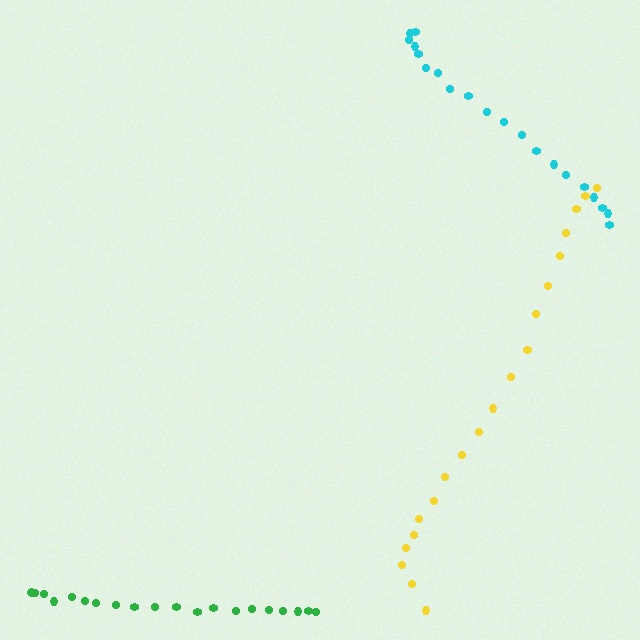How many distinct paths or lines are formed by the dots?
There are 3 distinct paths.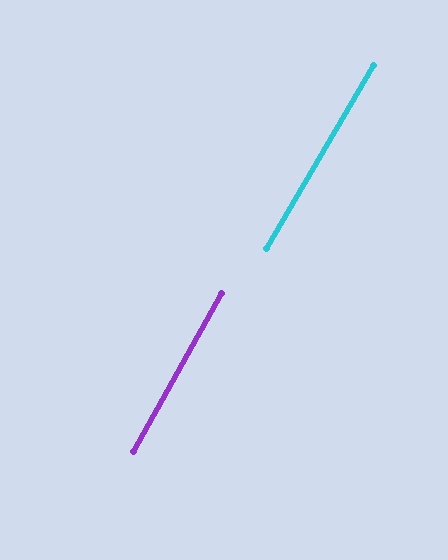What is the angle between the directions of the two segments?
Approximately 1 degree.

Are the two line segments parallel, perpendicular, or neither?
Parallel — their directions differ by only 1.4°.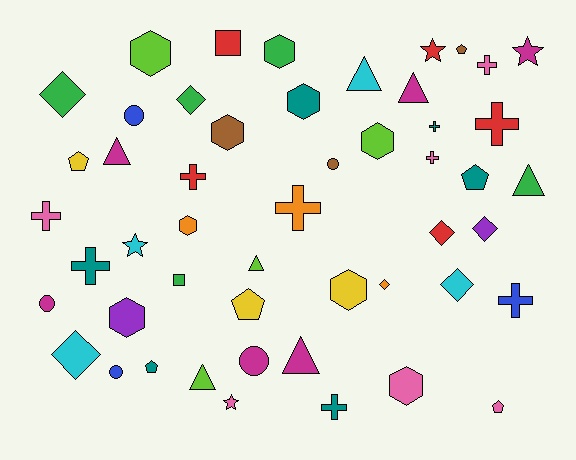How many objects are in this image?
There are 50 objects.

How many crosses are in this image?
There are 10 crosses.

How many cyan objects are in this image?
There are 4 cyan objects.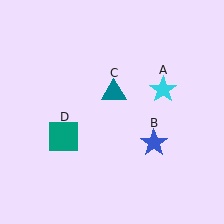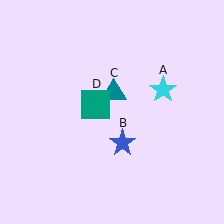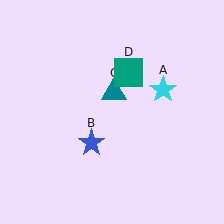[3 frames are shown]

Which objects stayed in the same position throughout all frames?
Cyan star (object A) and teal triangle (object C) remained stationary.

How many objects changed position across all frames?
2 objects changed position: blue star (object B), teal square (object D).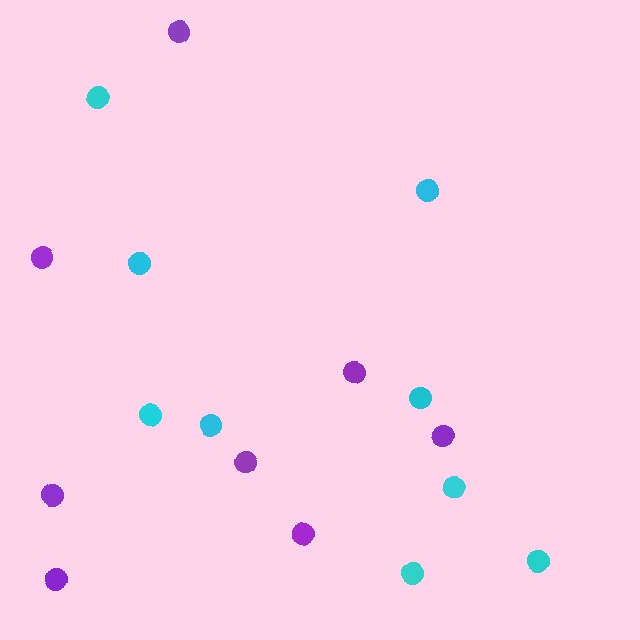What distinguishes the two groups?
There are 2 groups: one group of cyan circles (9) and one group of purple circles (8).